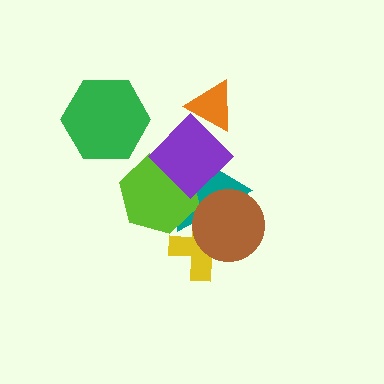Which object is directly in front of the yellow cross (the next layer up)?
The teal triangle is directly in front of the yellow cross.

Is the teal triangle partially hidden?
Yes, it is partially covered by another shape.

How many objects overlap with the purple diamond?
3 objects overlap with the purple diamond.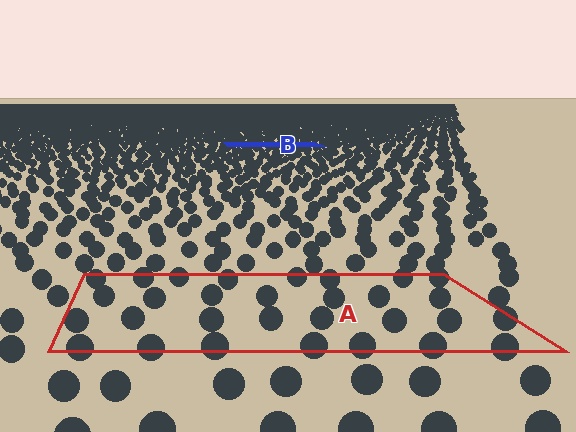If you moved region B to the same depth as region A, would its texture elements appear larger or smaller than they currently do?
They would appear larger. At a closer depth, the same texture elements are projected at a bigger on-screen size.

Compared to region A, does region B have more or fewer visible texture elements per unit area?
Region B has more texture elements per unit area — they are packed more densely because it is farther away.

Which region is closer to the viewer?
Region A is closer. The texture elements there are larger and more spread out.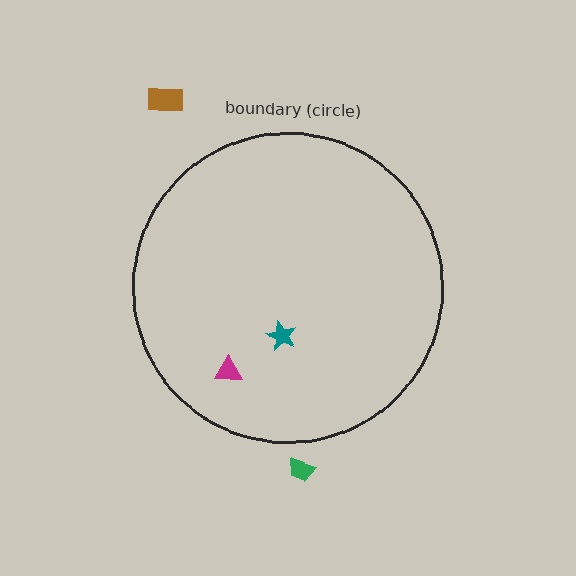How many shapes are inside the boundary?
2 inside, 2 outside.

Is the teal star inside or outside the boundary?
Inside.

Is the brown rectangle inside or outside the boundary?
Outside.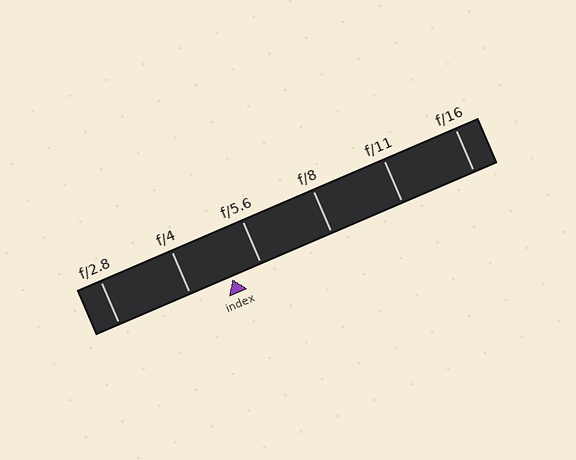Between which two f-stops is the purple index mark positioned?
The index mark is between f/4 and f/5.6.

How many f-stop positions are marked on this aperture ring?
There are 6 f-stop positions marked.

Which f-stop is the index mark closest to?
The index mark is closest to f/5.6.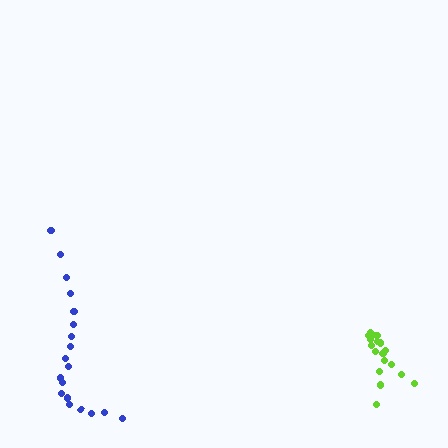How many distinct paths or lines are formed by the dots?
There are 2 distinct paths.